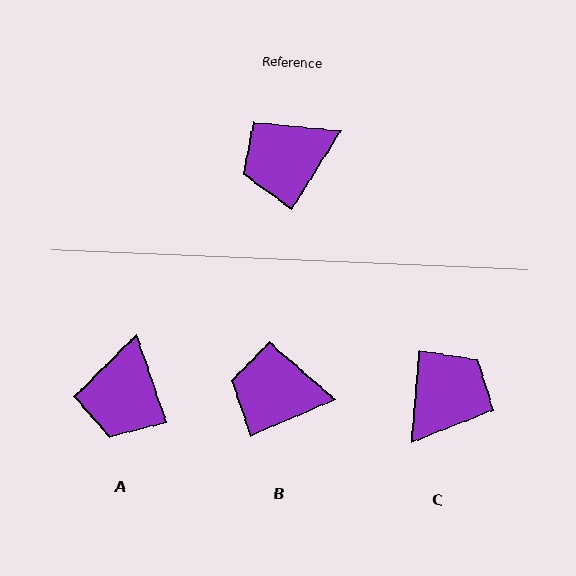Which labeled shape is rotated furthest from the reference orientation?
C, about 153 degrees away.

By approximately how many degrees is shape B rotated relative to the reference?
Approximately 35 degrees clockwise.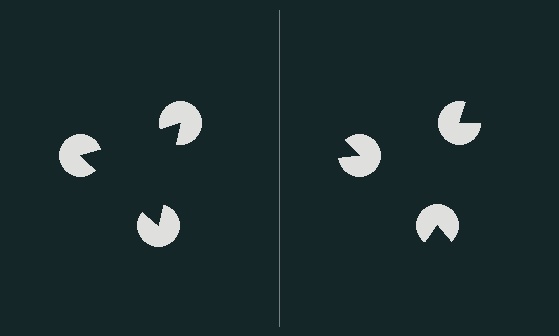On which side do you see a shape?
An illusory triangle appears on the left side. On the right side the wedge cuts are rotated, so no coherent shape forms.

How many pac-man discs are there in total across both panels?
6 — 3 on each side.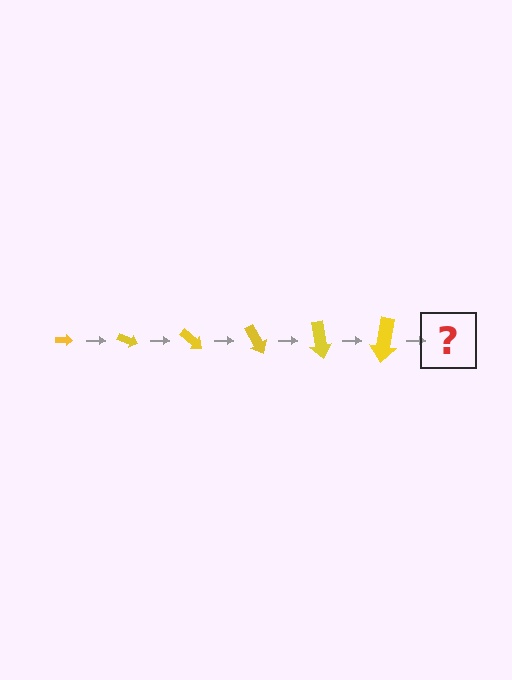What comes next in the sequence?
The next element should be an arrow, larger than the previous one and rotated 120 degrees from the start.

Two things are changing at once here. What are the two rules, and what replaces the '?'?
The two rules are that the arrow grows larger each step and it rotates 20 degrees each step. The '?' should be an arrow, larger than the previous one and rotated 120 degrees from the start.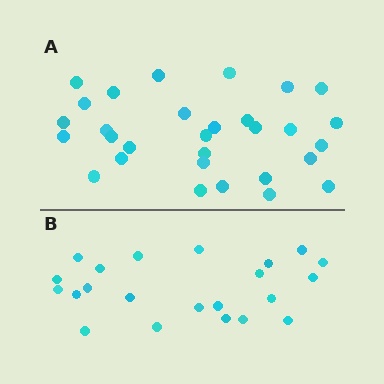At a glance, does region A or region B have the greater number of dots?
Region A (the top region) has more dots.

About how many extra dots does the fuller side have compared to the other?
Region A has roughly 8 or so more dots than region B.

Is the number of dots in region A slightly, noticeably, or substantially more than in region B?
Region A has noticeably more, but not dramatically so. The ratio is roughly 1.4 to 1.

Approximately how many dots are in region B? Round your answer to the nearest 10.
About 20 dots. (The exact count is 22, which rounds to 20.)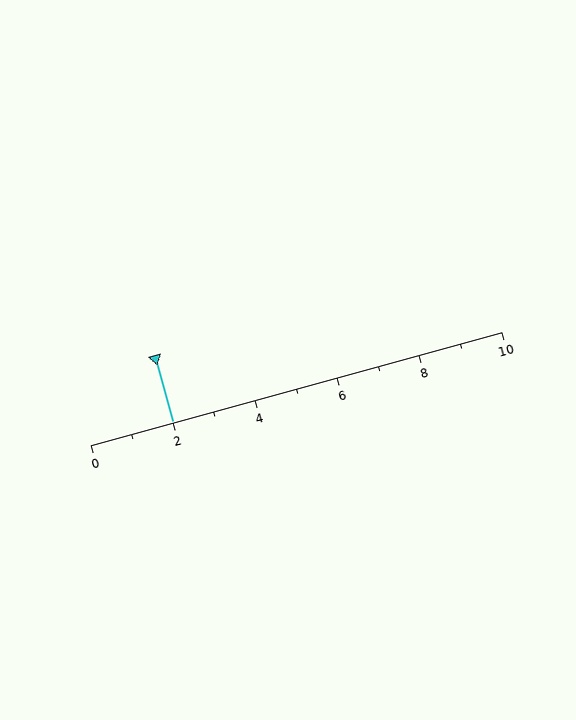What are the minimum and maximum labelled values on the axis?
The axis runs from 0 to 10.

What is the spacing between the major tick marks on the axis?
The major ticks are spaced 2 apart.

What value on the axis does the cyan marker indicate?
The marker indicates approximately 2.